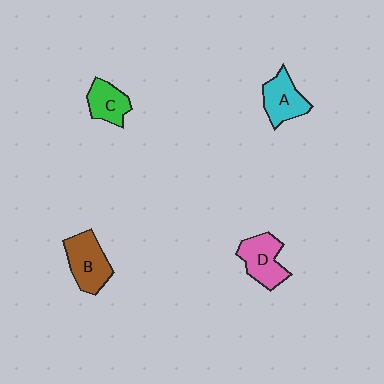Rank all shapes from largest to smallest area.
From largest to smallest: B (brown), D (pink), A (cyan), C (green).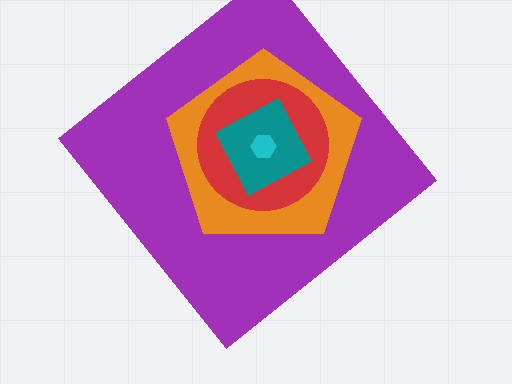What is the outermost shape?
The purple diamond.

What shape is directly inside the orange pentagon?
The red circle.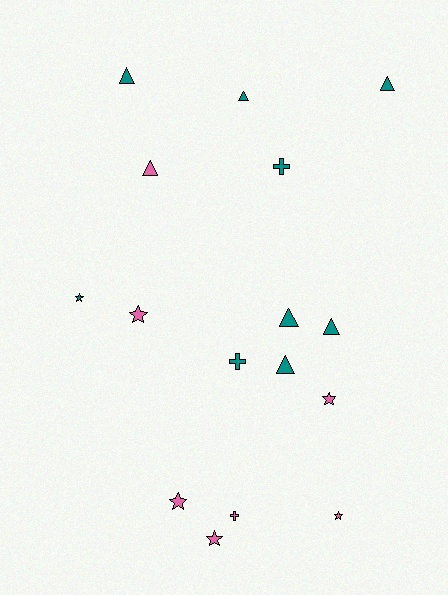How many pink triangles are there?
There is 1 pink triangle.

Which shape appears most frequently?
Triangle, with 7 objects.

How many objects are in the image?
There are 16 objects.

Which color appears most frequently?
Teal, with 9 objects.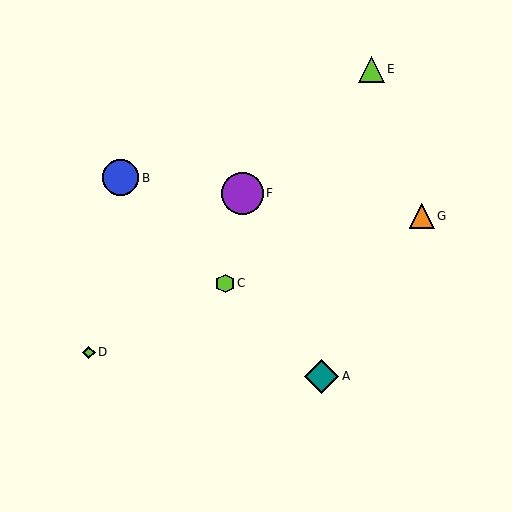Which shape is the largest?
The purple circle (labeled F) is the largest.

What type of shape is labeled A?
Shape A is a teal diamond.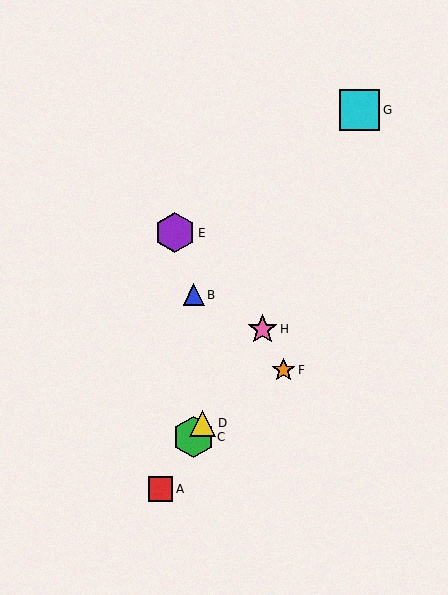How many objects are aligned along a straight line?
4 objects (A, C, D, H) are aligned along a straight line.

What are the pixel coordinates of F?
Object F is at (283, 370).